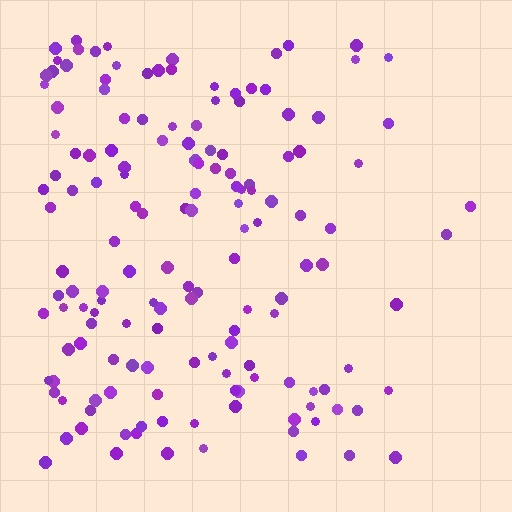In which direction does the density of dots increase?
From right to left, with the left side densest.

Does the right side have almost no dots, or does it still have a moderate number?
Still a moderate number, just noticeably fewer than the left.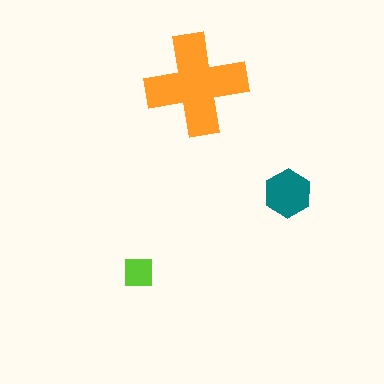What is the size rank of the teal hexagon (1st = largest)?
2nd.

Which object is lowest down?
The lime square is bottommost.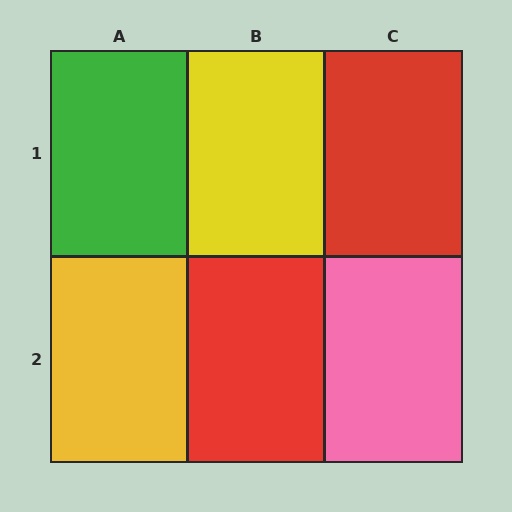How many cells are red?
2 cells are red.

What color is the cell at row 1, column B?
Yellow.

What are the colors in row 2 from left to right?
Yellow, red, pink.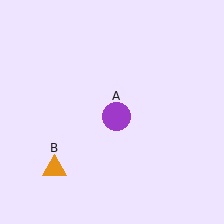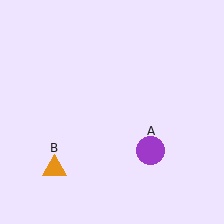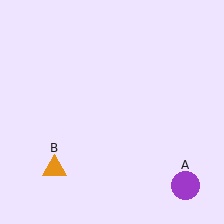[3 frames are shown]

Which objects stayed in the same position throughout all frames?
Orange triangle (object B) remained stationary.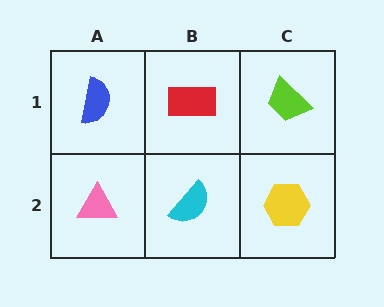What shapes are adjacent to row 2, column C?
A lime trapezoid (row 1, column C), a cyan semicircle (row 2, column B).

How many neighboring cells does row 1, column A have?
2.